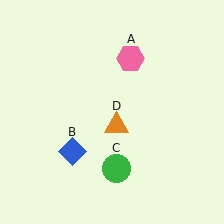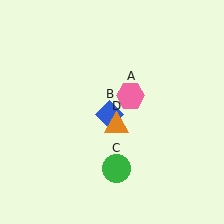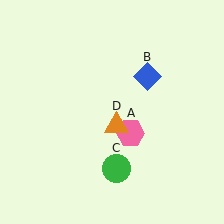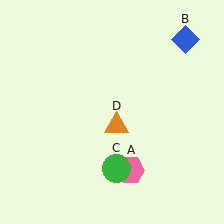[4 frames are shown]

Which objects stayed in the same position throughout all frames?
Green circle (object C) and orange triangle (object D) remained stationary.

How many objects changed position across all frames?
2 objects changed position: pink hexagon (object A), blue diamond (object B).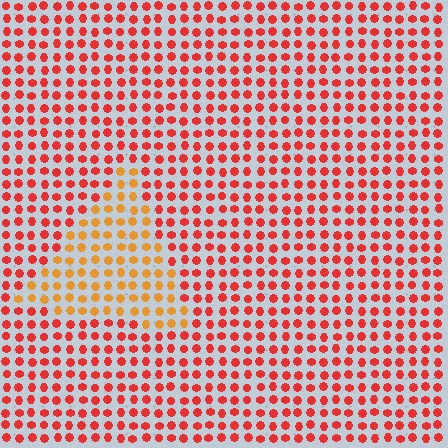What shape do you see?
I see a triangle.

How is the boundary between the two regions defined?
The boundary is defined purely by a slight shift in hue (about 34 degrees). Spacing, size, and orientation are identical on both sides.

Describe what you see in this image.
The image is filled with small red elements in a uniform arrangement. A triangle-shaped region is visible where the elements are tinted to a slightly different hue, forming a subtle color boundary.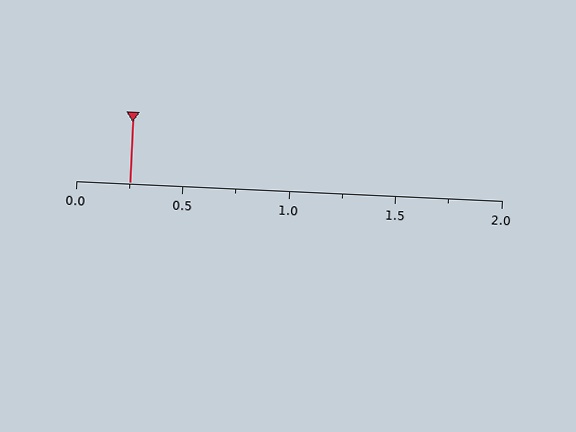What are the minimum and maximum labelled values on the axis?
The axis runs from 0.0 to 2.0.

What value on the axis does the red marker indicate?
The marker indicates approximately 0.25.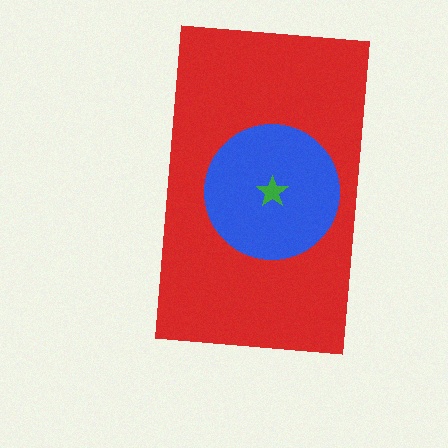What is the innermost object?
The green star.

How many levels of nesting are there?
3.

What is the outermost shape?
The red rectangle.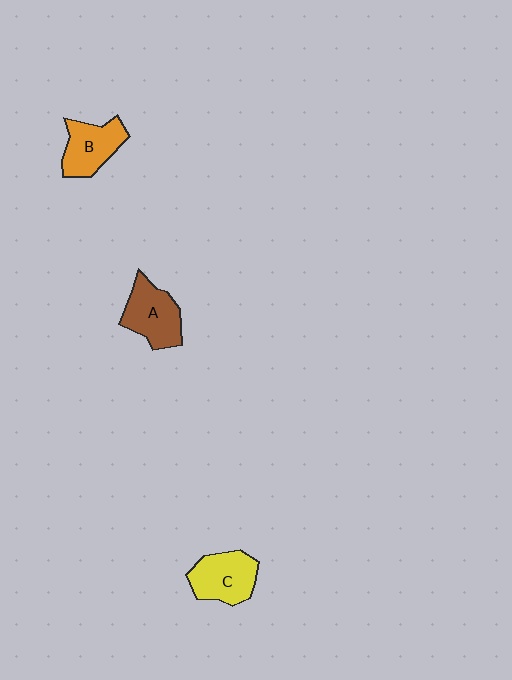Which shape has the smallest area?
Shape B (orange).